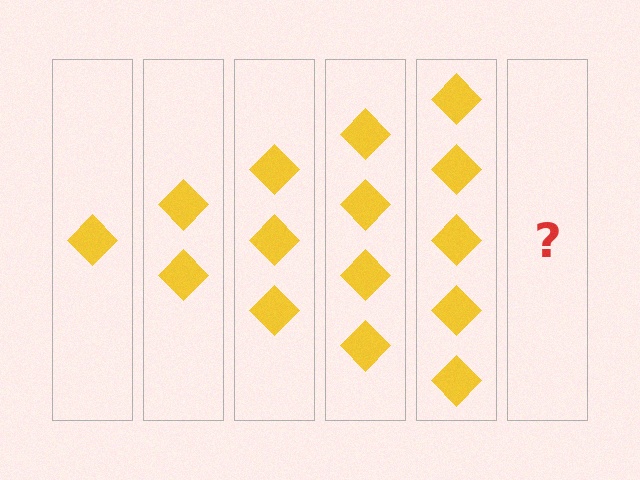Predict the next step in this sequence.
The next step is 6 diamonds.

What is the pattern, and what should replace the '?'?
The pattern is that each step adds one more diamond. The '?' should be 6 diamonds.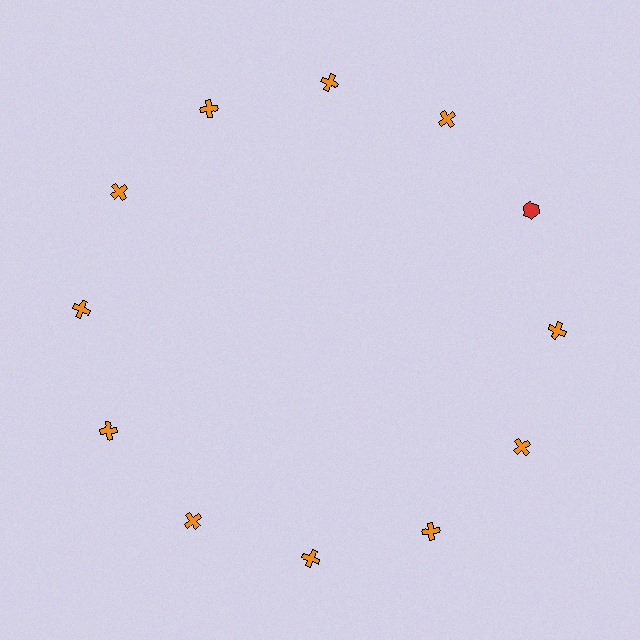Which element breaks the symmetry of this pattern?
The red hexagon at roughly the 2 o'clock position breaks the symmetry. All other shapes are orange crosses.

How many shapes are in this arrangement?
There are 12 shapes arranged in a ring pattern.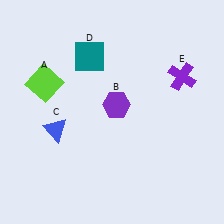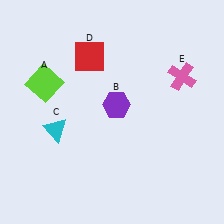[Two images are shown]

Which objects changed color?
C changed from blue to cyan. D changed from teal to red. E changed from purple to pink.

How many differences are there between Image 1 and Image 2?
There are 3 differences between the two images.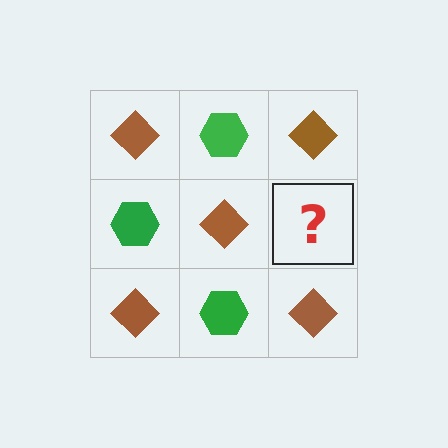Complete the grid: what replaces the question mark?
The question mark should be replaced with a green hexagon.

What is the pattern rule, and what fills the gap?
The rule is that it alternates brown diamond and green hexagon in a checkerboard pattern. The gap should be filled with a green hexagon.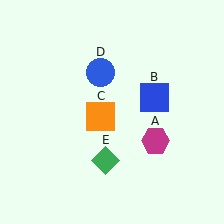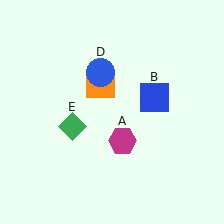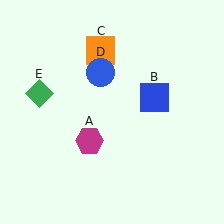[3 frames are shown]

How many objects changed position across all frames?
3 objects changed position: magenta hexagon (object A), orange square (object C), green diamond (object E).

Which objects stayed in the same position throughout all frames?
Blue square (object B) and blue circle (object D) remained stationary.